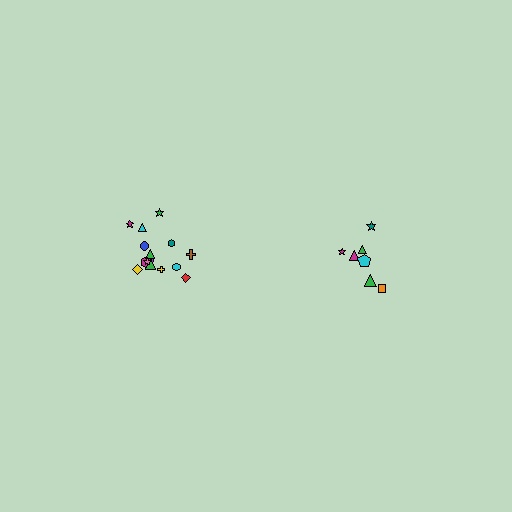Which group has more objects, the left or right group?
The left group.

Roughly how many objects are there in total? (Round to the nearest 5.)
Roughly 20 objects in total.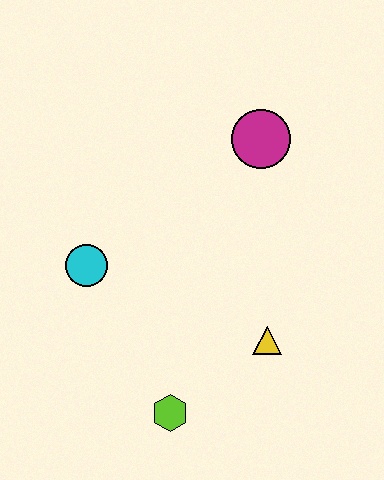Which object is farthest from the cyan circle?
The magenta circle is farthest from the cyan circle.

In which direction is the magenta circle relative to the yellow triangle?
The magenta circle is above the yellow triangle.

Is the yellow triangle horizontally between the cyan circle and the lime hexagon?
No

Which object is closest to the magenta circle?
The yellow triangle is closest to the magenta circle.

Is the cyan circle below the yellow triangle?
No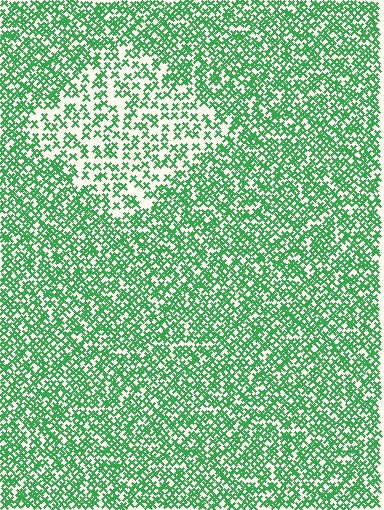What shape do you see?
I see a diamond.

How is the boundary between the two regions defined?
The boundary is defined by a change in element density (approximately 2.0x ratio). All elements are the same color, size, and shape.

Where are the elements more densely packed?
The elements are more densely packed outside the diamond boundary.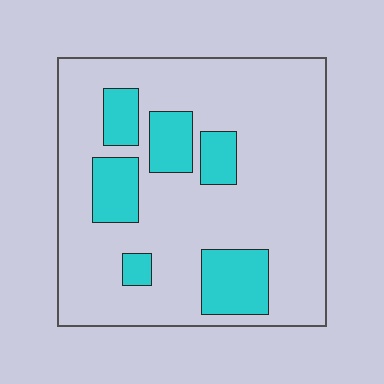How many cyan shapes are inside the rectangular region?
6.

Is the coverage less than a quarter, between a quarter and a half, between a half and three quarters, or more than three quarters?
Less than a quarter.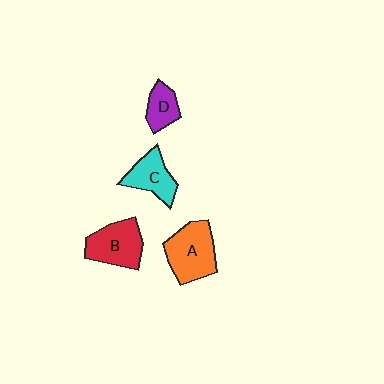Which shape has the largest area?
Shape A (orange).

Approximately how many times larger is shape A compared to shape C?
Approximately 1.4 times.